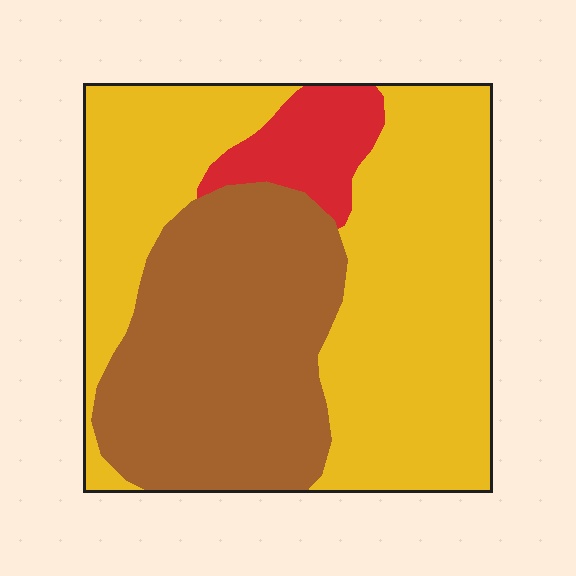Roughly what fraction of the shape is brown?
Brown covers 36% of the shape.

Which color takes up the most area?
Yellow, at roughly 55%.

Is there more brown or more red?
Brown.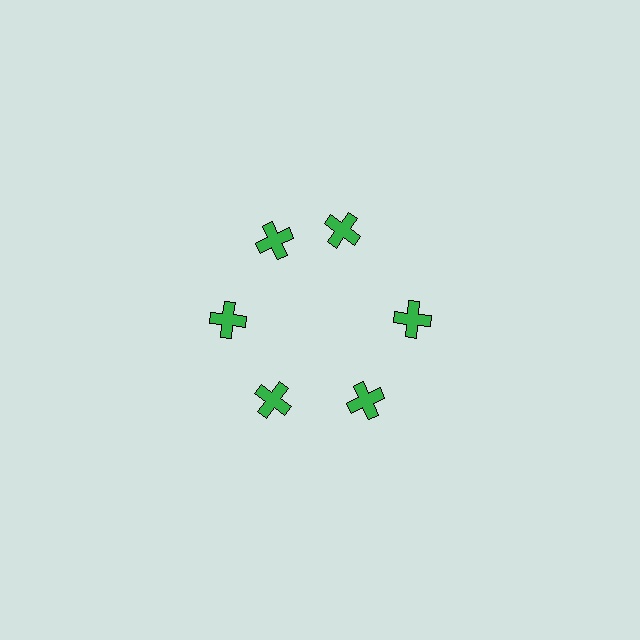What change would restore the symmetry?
The symmetry would be restored by rotating it back into even spacing with its neighbors so that all 6 crosses sit at equal angles and equal distance from the center.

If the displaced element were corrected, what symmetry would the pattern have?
It would have 6-fold rotational symmetry — the pattern would map onto itself every 60 degrees.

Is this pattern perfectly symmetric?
No. The 6 green crosses are arranged in a ring, but one element near the 1 o'clock position is rotated out of alignment along the ring, breaking the 6-fold rotational symmetry.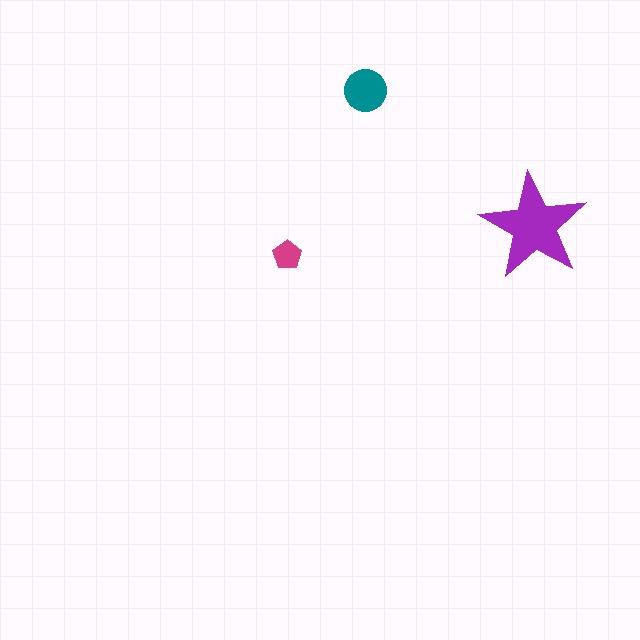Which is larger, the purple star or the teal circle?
The purple star.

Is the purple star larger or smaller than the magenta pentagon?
Larger.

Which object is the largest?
The purple star.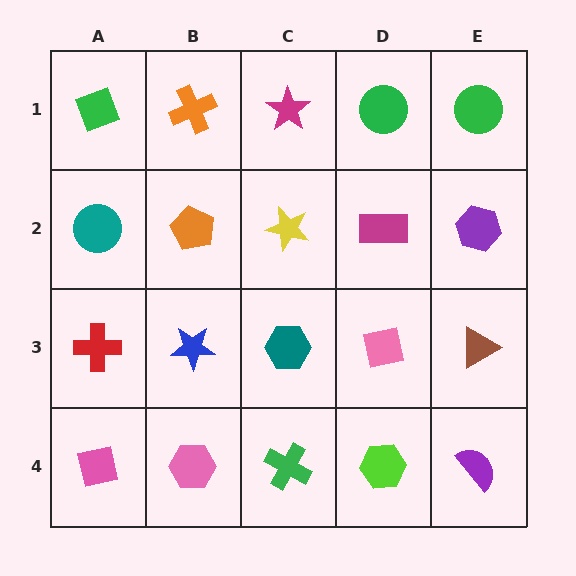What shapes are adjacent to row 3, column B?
An orange pentagon (row 2, column B), a pink hexagon (row 4, column B), a red cross (row 3, column A), a teal hexagon (row 3, column C).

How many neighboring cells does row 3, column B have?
4.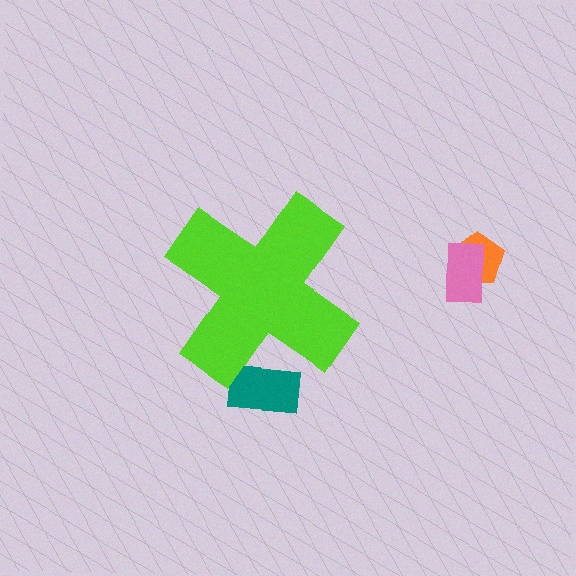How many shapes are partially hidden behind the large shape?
1 shape is partially hidden.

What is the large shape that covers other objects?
A lime cross.